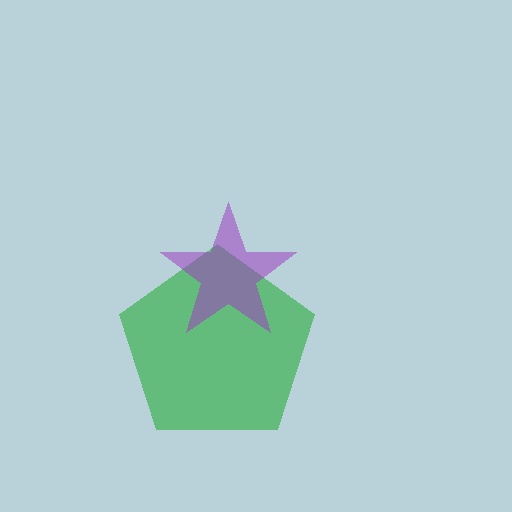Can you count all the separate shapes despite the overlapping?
Yes, there are 2 separate shapes.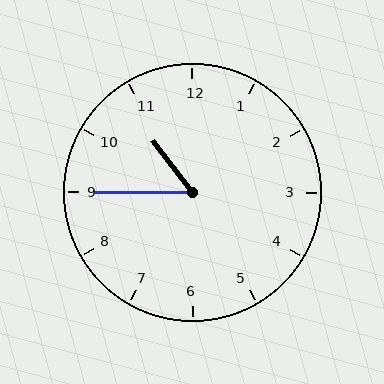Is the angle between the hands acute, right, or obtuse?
It is acute.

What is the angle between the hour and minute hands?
Approximately 52 degrees.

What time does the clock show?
10:45.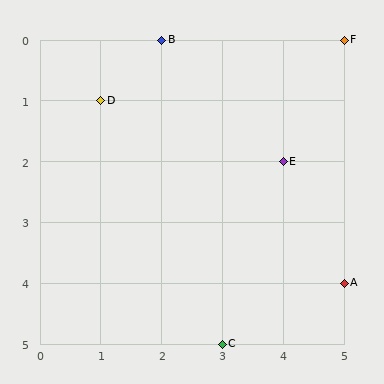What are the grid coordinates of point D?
Point D is at grid coordinates (1, 1).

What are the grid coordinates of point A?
Point A is at grid coordinates (5, 4).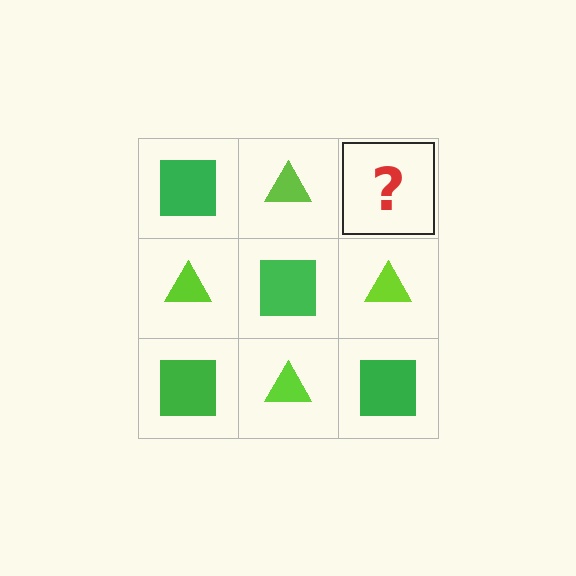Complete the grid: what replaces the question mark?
The question mark should be replaced with a green square.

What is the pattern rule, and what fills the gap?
The rule is that it alternates green square and lime triangle in a checkerboard pattern. The gap should be filled with a green square.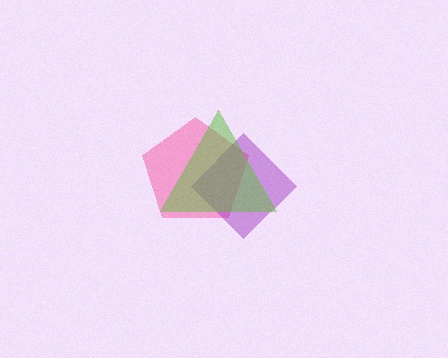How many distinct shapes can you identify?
There are 3 distinct shapes: a pink pentagon, a purple diamond, a lime triangle.